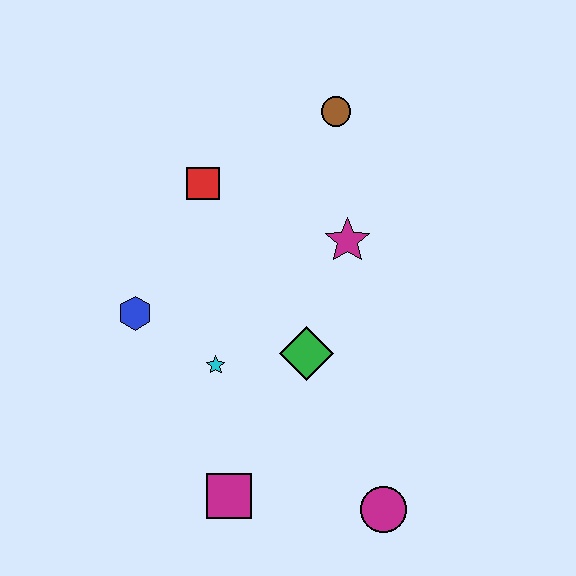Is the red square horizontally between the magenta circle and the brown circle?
No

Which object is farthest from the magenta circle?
The brown circle is farthest from the magenta circle.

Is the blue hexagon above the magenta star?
No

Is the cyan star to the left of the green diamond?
Yes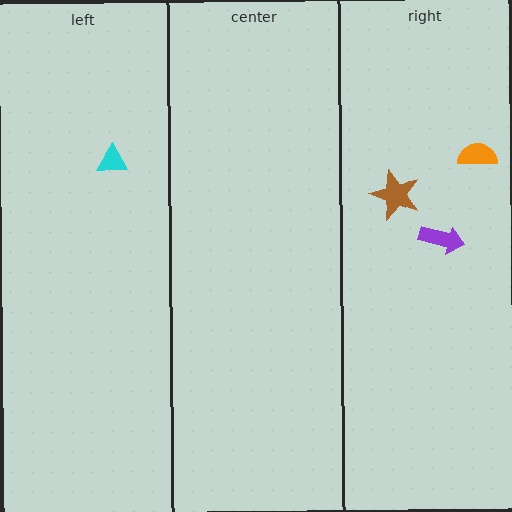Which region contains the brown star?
The right region.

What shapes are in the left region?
The cyan triangle.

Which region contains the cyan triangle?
The left region.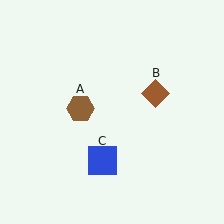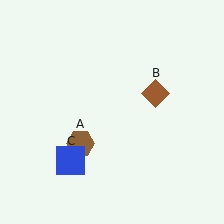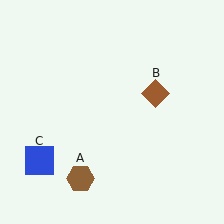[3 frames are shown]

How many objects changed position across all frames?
2 objects changed position: brown hexagon (object A), blue square (object C).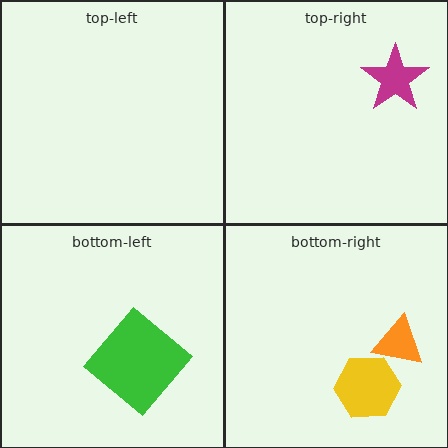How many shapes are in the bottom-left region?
1.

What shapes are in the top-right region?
The magenta star.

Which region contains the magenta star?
The top-right region.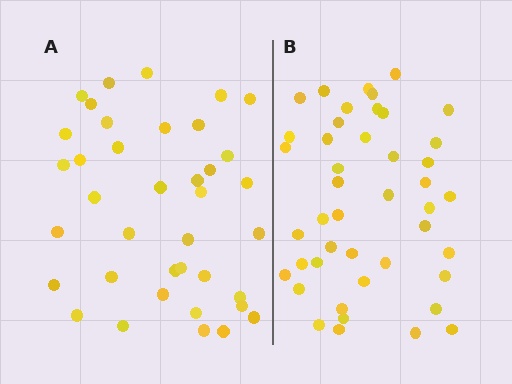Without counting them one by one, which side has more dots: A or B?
Region B (the right region) has more dots.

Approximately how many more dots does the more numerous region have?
Region B has about 6 more dots than region A.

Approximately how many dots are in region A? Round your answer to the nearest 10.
About 40 dots. (The exact count is 38, which rounds to 40.)